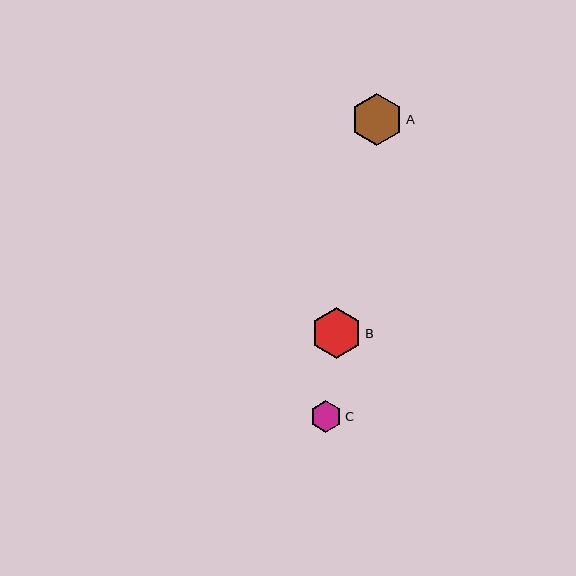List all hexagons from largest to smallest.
From largest to smallest: A, B, C.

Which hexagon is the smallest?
Hexagon C is the smallest with a size of approximately 32 pixels.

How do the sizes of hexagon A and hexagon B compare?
Hexagon A and hexagon B are approximately the same size.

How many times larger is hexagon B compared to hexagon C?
Hexagon B is approximately 1.6 times the size of hexagon C.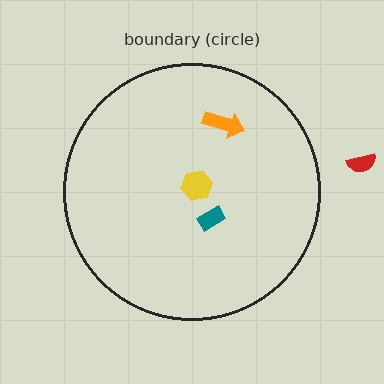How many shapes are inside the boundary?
3 inside, 1 outside.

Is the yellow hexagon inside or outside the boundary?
Inside.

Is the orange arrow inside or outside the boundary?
Inside.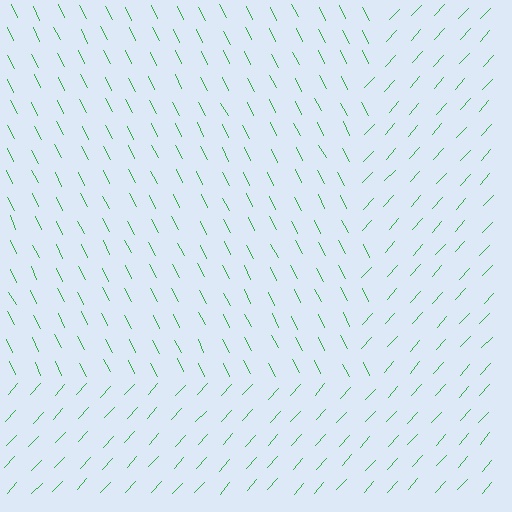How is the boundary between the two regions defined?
The boundary is defined purely by a change in line orientation (approximately 69 degrees difference). All lines are the same color and thickness.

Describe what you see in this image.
The image is filled with small green line segments. A rectangle region in the image has lines oriented differently from the surrounding lines, creating a visible texture boundary.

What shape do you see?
I see a rectangle.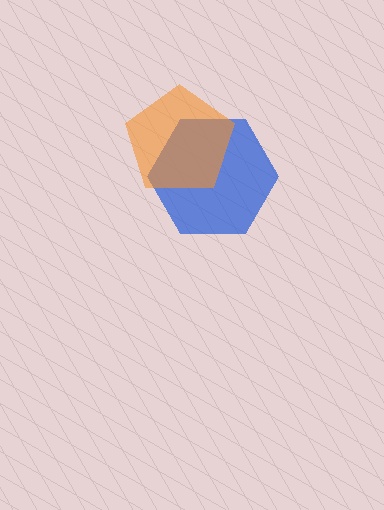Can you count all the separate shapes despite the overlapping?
Yes, there are 2 separate shapes.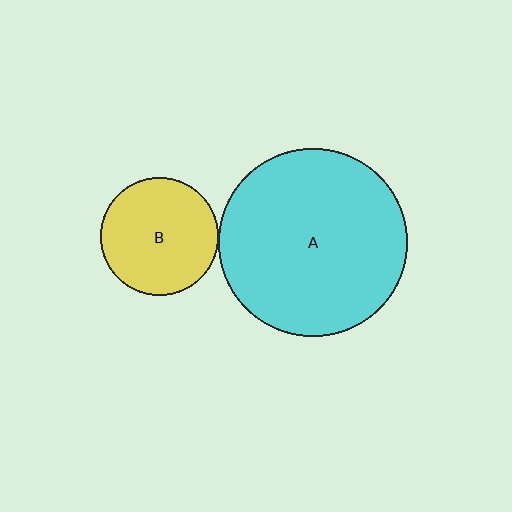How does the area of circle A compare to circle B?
Approximately 2.5 times.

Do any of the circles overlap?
No, none of the circles overlap.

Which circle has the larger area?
Circle A (cyan).